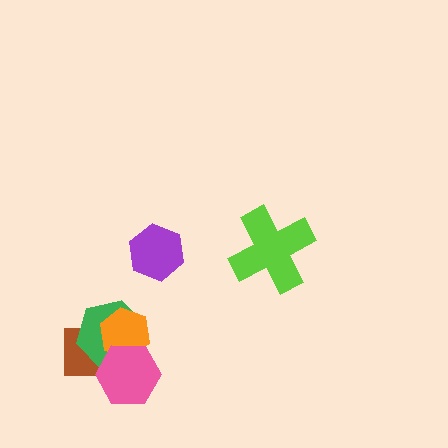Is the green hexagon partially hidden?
Yes, it is partially covered by another shape.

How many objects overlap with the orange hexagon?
3 objects overlap with the orange hexagon.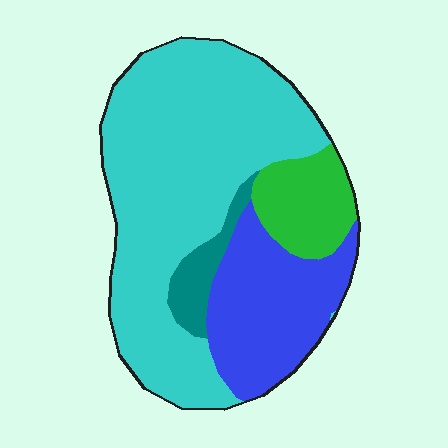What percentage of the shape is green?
Green covers roughly 10% of the shape.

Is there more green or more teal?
Green.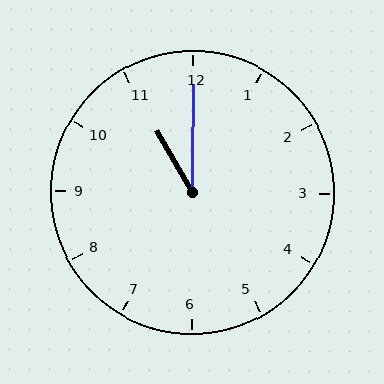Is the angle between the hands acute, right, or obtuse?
It is acute.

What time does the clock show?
11:00.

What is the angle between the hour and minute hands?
Approximately 30 degrees.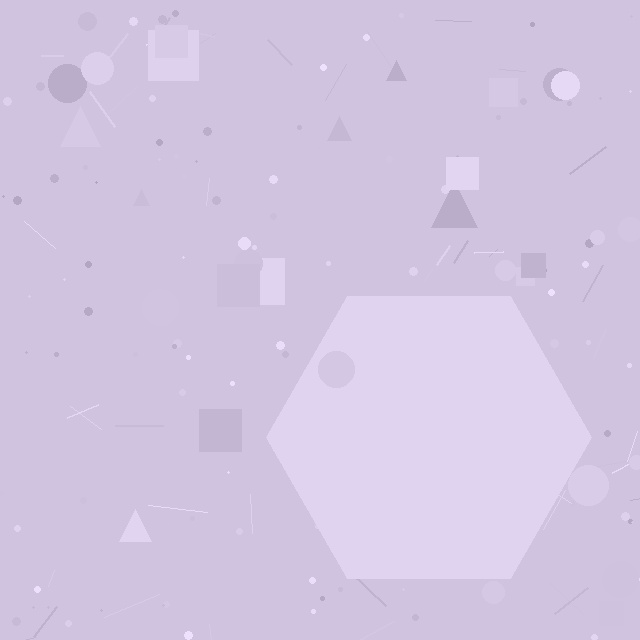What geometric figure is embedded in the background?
A hexagon is embedded in the background.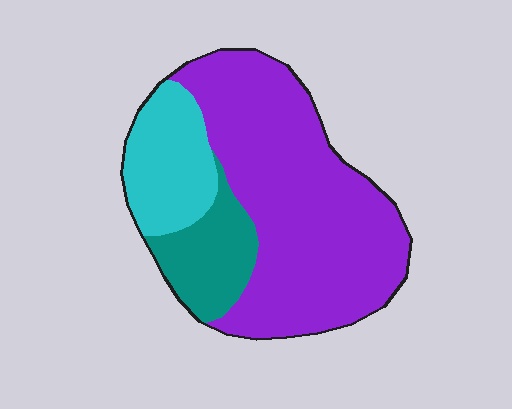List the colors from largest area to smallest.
From largest to smallest: purple, cyan, teal.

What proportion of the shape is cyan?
Cyan covers roughly 20% of the shape.